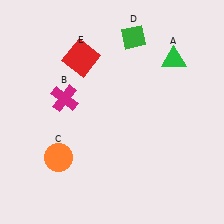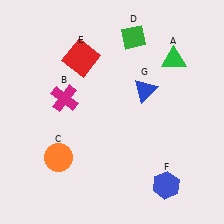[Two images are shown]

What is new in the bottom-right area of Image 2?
A blue hexagon (F) was added in the bottom-right area of Image 2.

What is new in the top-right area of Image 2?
A blue triangle (G) was added in the top-right area of Image 2.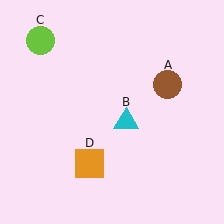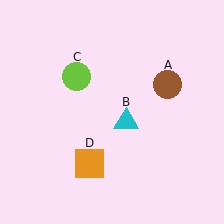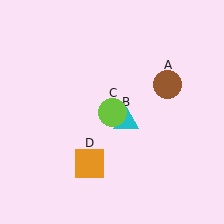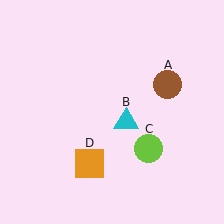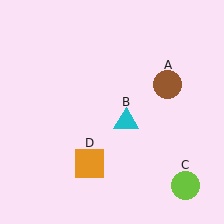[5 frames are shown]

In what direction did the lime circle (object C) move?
The lime circle (object C) moved down and to the right.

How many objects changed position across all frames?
1 object changed position: lime circle (object C).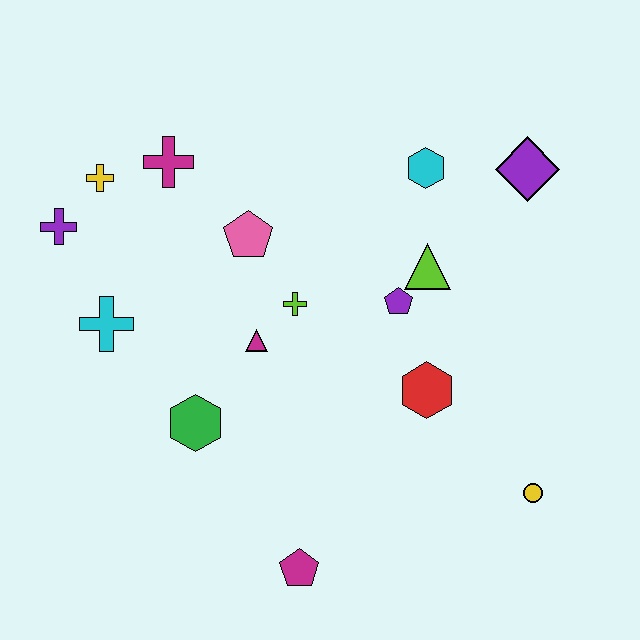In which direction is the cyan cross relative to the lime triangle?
The cyan cross is to the left of the lime triangle.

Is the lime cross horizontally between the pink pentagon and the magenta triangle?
No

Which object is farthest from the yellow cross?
The yellow circle is farthest from the yellow cross.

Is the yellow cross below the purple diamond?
Yes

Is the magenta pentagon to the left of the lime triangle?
Yes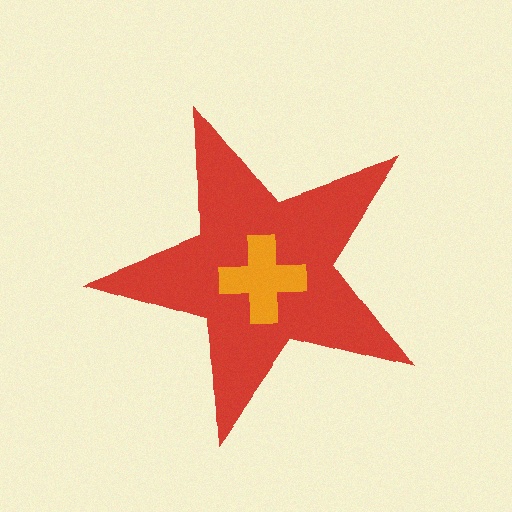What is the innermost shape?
The orange cross.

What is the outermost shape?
The red star.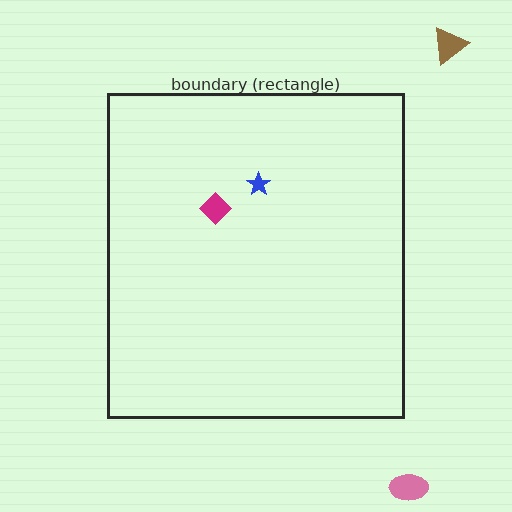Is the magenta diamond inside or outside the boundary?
Inside.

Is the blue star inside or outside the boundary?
Inside.